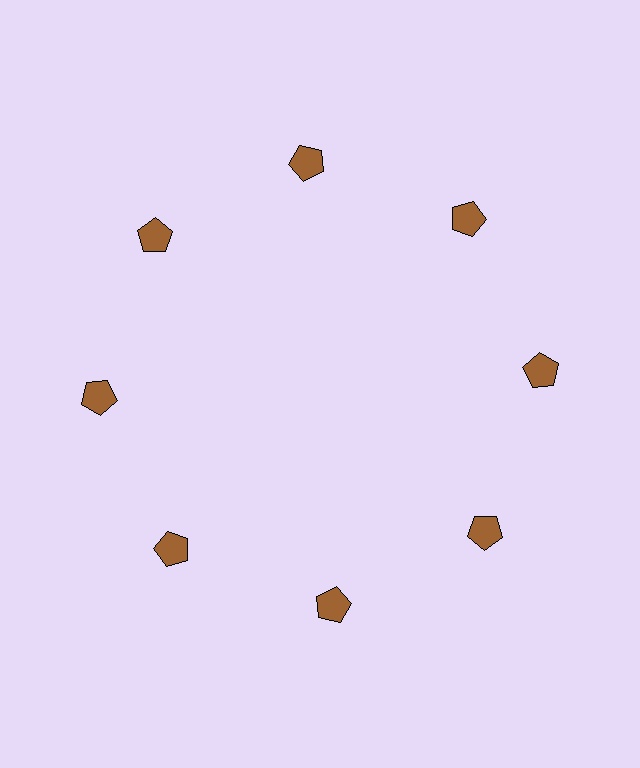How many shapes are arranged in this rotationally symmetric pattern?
There are 8 shapes, arranged in 8 groups of 1.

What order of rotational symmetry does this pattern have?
This pattern has 8-fold rotational symmetry.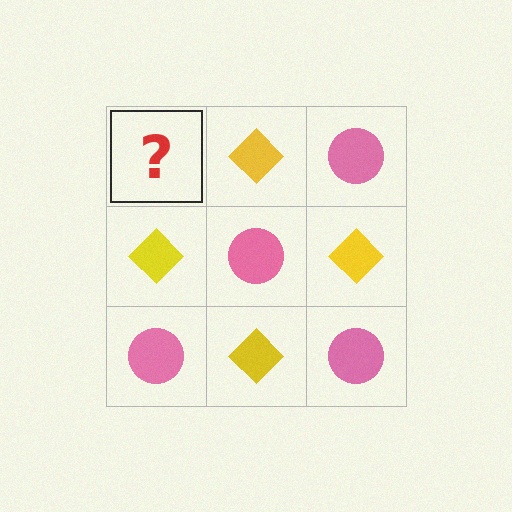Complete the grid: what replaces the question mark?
The question mark should be replaced with a pink circle.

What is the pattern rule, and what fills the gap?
The rule is that it alternates pink circle and yellow diamond in a checkerboard pattern. The gap should be filled with a pink circle.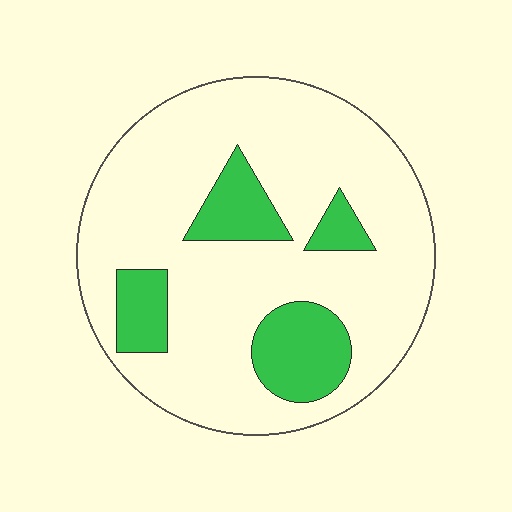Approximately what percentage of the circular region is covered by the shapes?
Approximately 20%.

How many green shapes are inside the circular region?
4.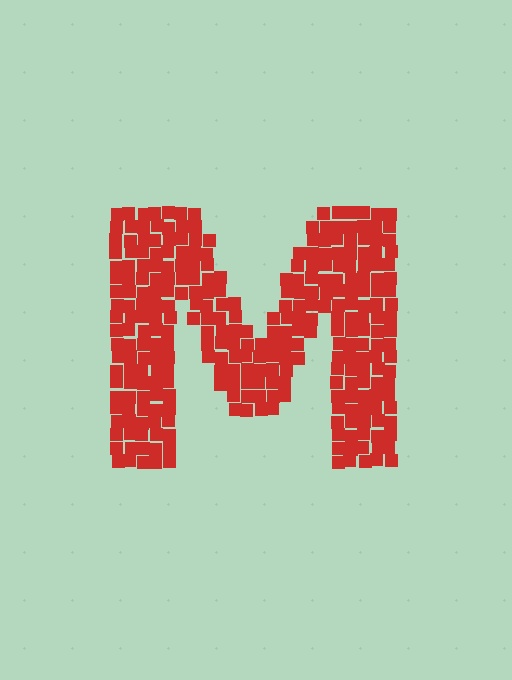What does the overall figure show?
The overall figure shows the letter M.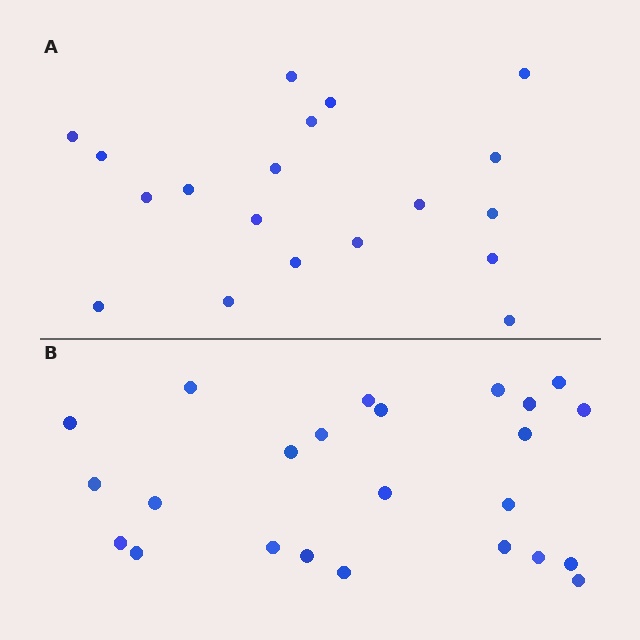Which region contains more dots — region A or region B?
Region B (the bottom region) has more dots.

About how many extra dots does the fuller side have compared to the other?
Region B has about 5 more dots than region A.